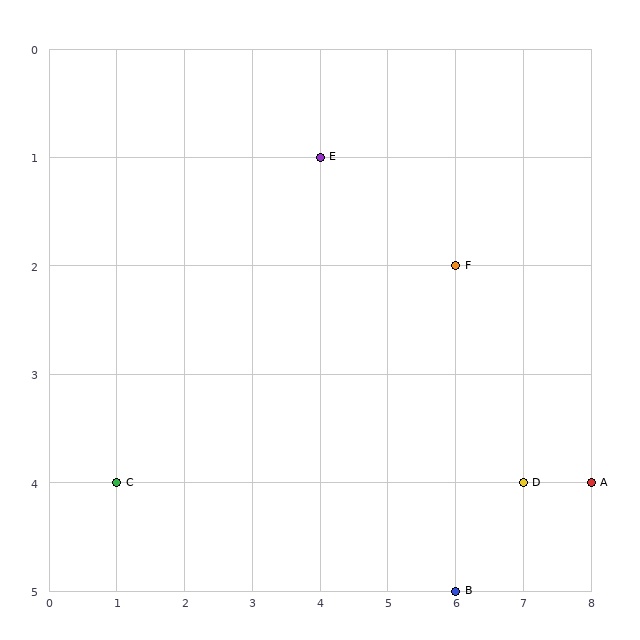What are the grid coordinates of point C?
Point C is at grid coordinates (1, 4).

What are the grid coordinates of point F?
Point F is at grid coordinates (6, 2).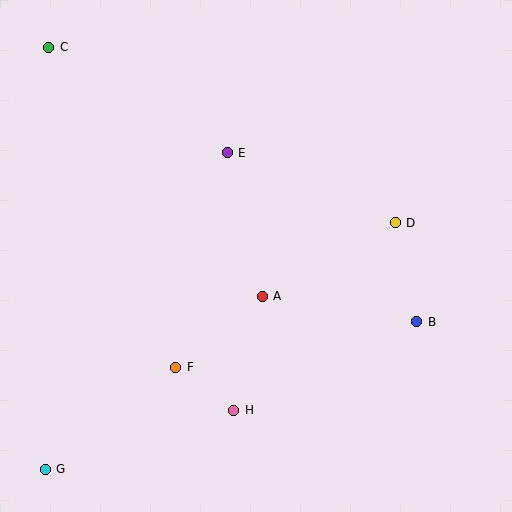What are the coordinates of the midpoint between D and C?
The midpoint between D and C is at (222, 135).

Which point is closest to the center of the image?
Point A at (262, 296) is closest to the center.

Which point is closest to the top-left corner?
Point C is closest to the top-left corner.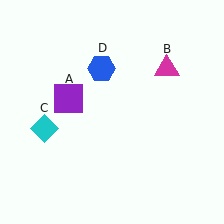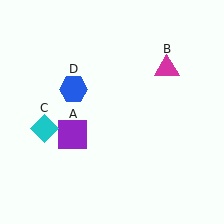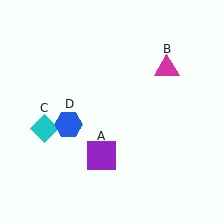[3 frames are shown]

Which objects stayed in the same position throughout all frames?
Magenta triangle (object B) and cyan diamond (object C) remained stationary.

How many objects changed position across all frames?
2 objects changed position: purple square (object A), blue hexagon (object D).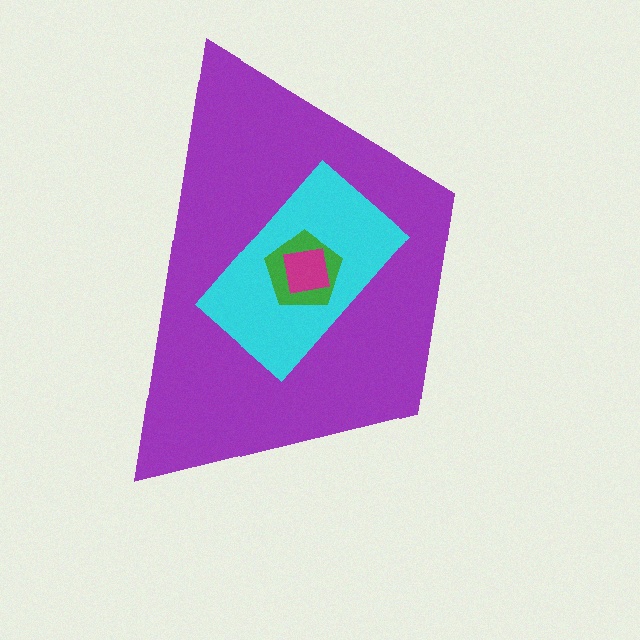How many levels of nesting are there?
4.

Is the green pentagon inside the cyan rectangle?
Yes.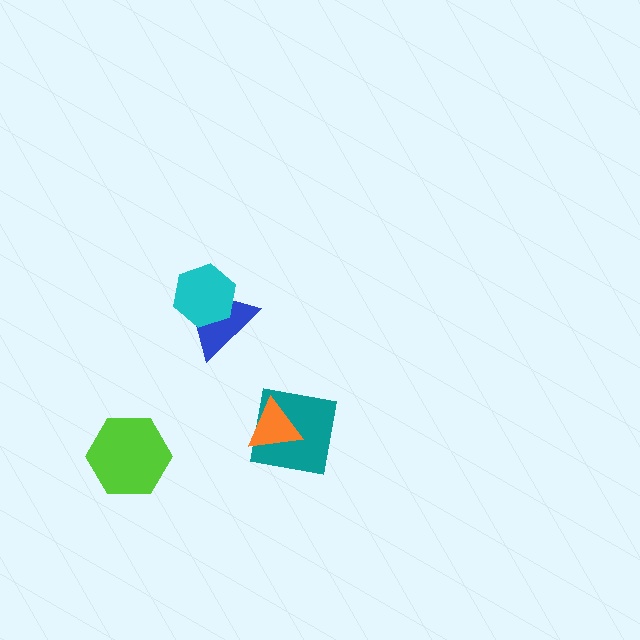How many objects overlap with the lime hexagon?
0 objects overlap with the lime hexagon.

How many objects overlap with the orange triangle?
1 object overlaps with the orange triangle.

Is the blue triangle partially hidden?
Yes, it is partially covered by another shape.